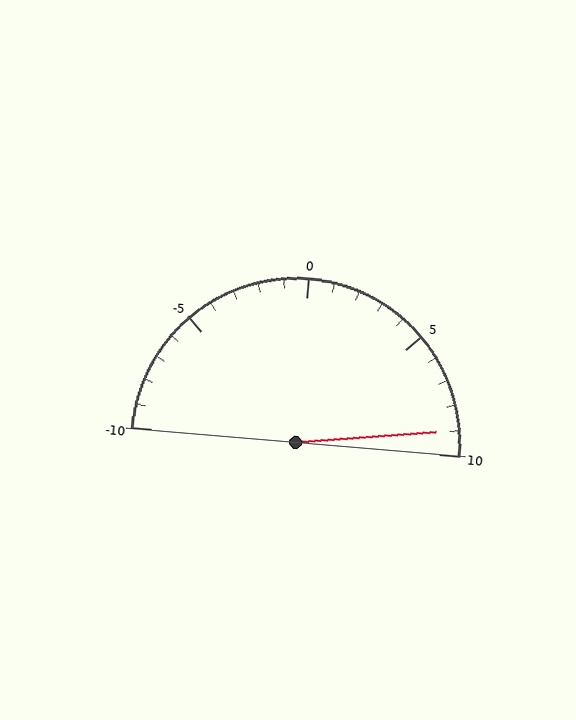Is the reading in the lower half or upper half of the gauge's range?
The reading is in the upper half of the range (-10 to 10).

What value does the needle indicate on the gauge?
The needle indicates approximately 9.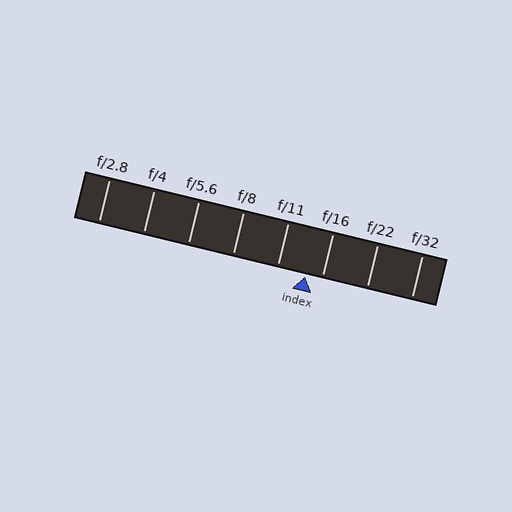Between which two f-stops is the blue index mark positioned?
The index mark is between f/11 and f/16.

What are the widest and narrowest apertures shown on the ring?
The widest aperture shown is f/2.8 and the narrowest is f/32.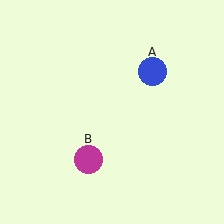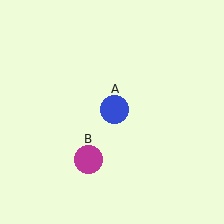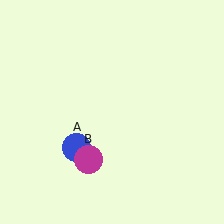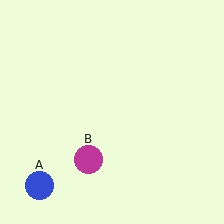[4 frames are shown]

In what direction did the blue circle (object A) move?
The blue circle (object A) moved down and to the left.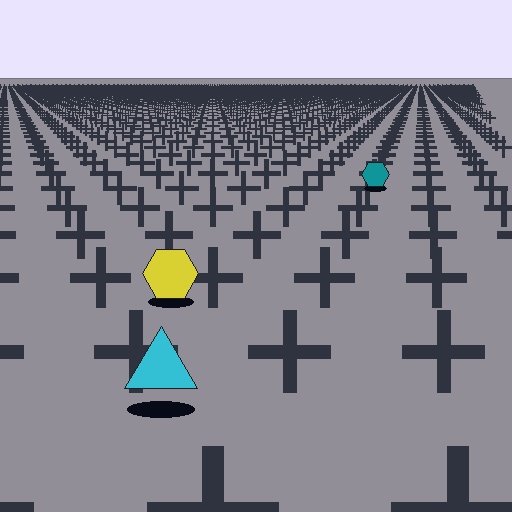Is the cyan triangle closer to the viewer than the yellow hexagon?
Yes. The cyan triangle is closer — you can tell from the texture gradient: the ground texture is coarser near it.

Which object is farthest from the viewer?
The teal hexagon is farthest from the viewer. It appears smaller and the ground texture around it is denser.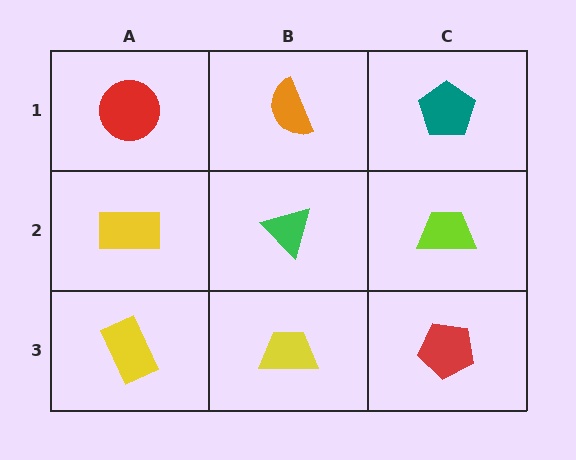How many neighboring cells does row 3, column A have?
2.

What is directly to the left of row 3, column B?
A yellow rectangle.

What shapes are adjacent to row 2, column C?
A teal pentagon (row 1, column C), a red pentagon (row 3, column C), a green triangle (row 2, column B).